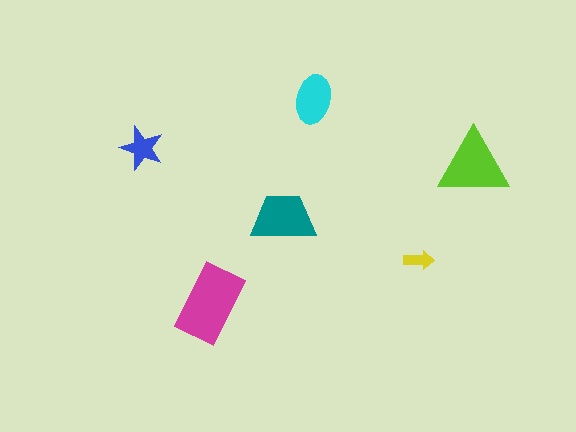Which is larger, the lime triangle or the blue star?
The lime triangle.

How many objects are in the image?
There are 6 objects in the image.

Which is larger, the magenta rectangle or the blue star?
The magenta rectangle.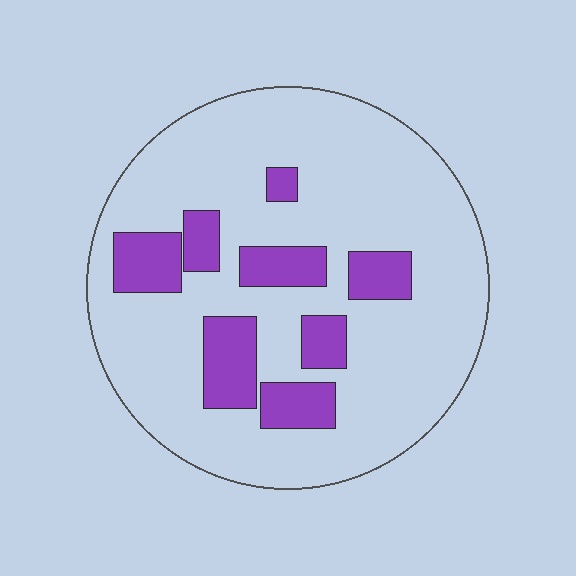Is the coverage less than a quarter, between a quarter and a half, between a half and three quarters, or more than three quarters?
Less than a quarter.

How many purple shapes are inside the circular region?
8.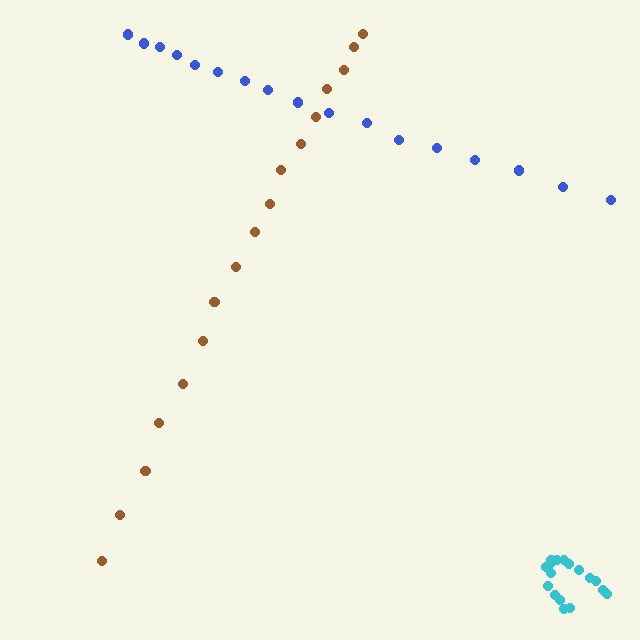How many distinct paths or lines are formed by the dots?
There are 3 distinct paths.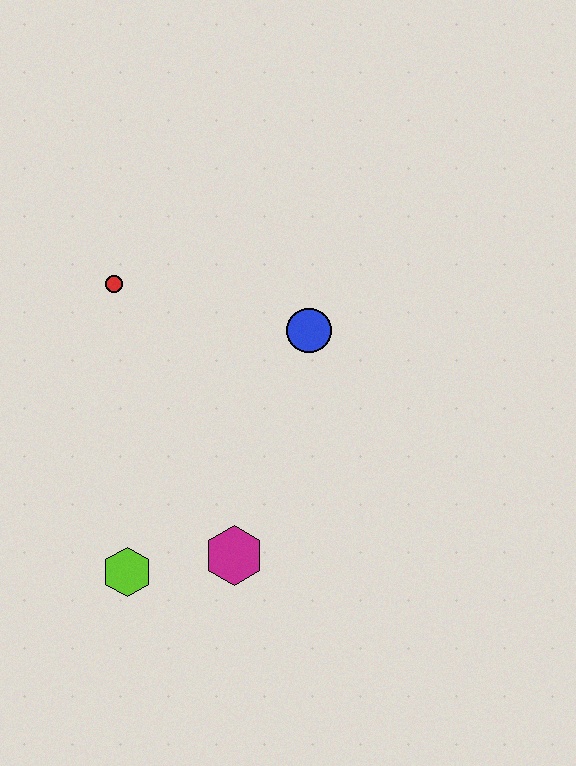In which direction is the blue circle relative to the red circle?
The blue circle is to the right of the red circle.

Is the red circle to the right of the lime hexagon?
No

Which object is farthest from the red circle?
The magenta hexagon is farthest from the red circle.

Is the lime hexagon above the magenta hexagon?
No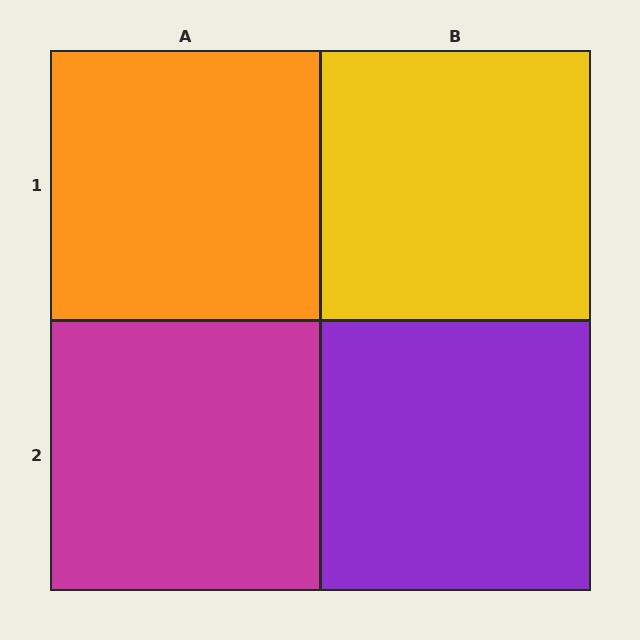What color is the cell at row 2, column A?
Magenta.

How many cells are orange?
1 cell is orange.